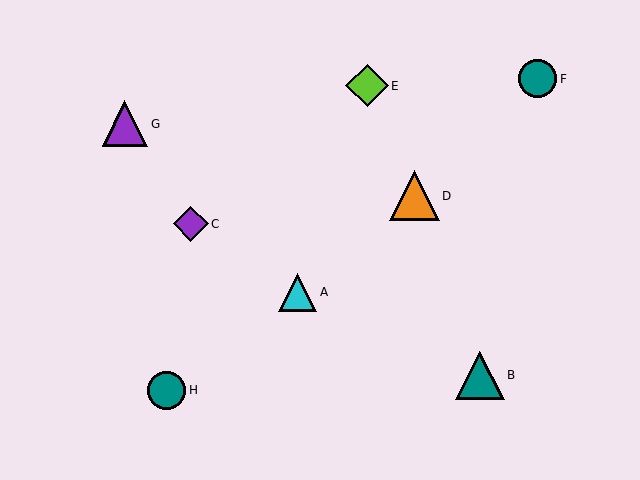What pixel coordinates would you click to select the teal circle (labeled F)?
Click at (538, 79) to select the teal circle F.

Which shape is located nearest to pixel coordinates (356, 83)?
The lime diamond (labeled E) at (367, 86) is nearest to that location.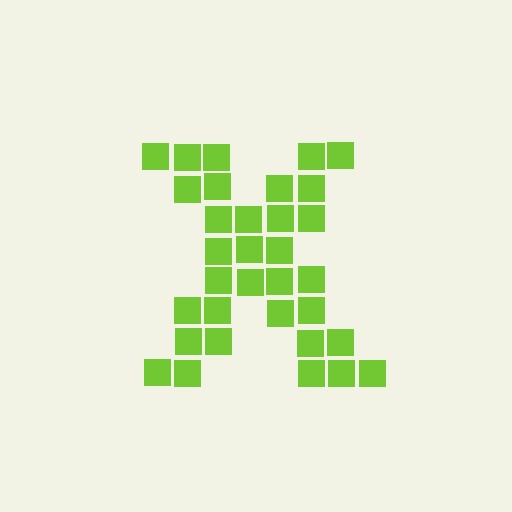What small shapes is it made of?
It is made of small squares.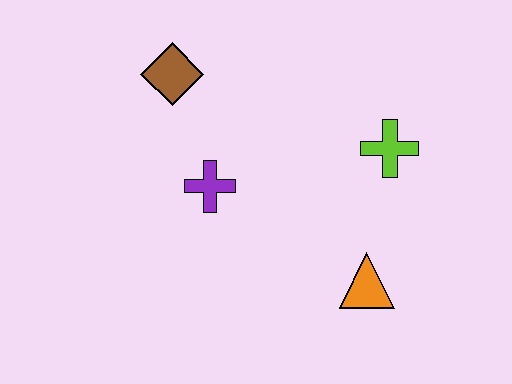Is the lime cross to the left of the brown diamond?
No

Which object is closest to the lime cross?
The orange triangle is closest to the lime cross.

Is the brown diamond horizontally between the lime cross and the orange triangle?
No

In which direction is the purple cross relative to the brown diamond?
The purple cross is below the brown diamond.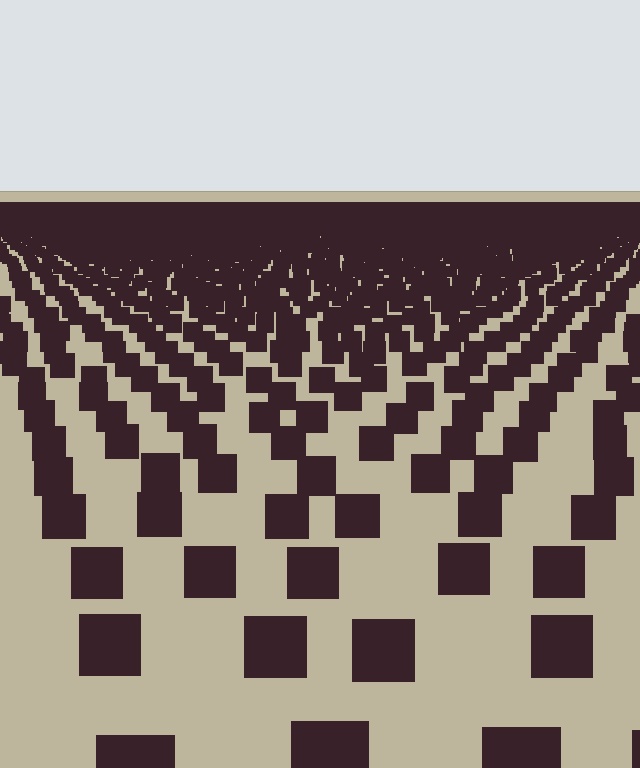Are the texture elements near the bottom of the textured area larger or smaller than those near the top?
Larger. Near the bottom, elements are closer to the viewer and appear at a bigger on-screen size.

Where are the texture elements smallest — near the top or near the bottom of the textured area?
Near the top.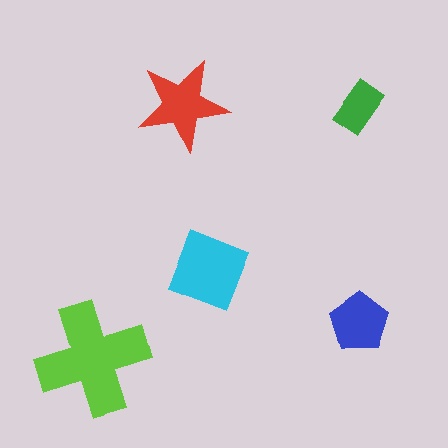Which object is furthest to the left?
The lime cross is leftmost.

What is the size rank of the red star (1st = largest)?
3rd.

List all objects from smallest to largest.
The green rectangle, the blue pentagon, the red star, the cyan square, the lime cross.